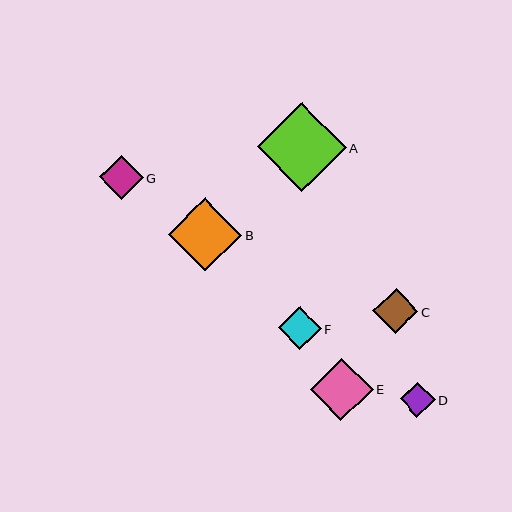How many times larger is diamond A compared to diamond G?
Diamond A is approximately 2.0 times the size of diamond G.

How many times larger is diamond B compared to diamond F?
Diamond B is approximately 1.7 times the size of diamond F.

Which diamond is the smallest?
Diamond D is the smallest with a size of approximately 35 pixels.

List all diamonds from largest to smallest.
From largest to smallest: A, B, E, C, G, F, D.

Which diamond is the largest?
Diamond A is the largest with a size of approximately 89 pixels.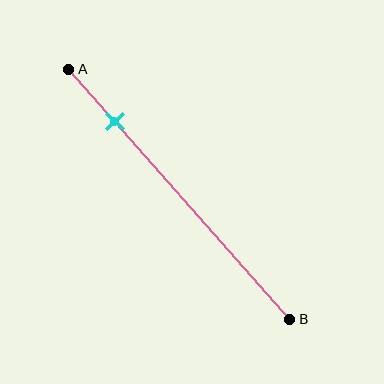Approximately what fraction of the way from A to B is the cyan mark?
The cyan mark is approximately 20% of the way from A to B.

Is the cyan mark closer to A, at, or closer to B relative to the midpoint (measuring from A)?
The cyan mark is closer to point A than the midpoint of segment AB.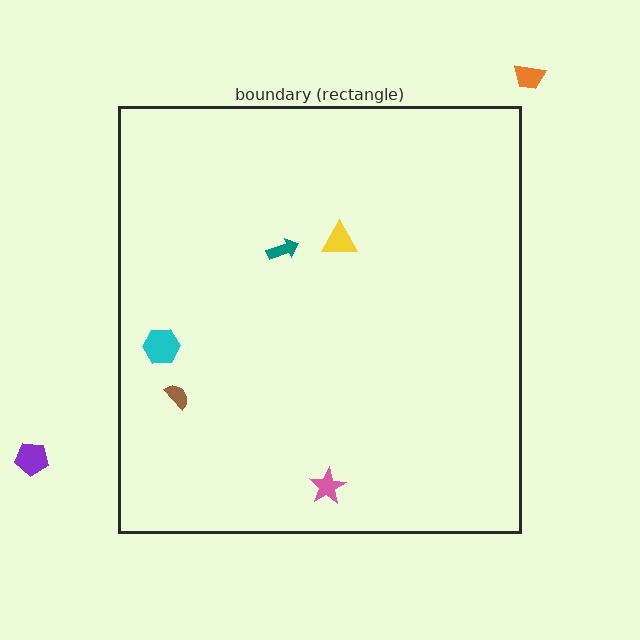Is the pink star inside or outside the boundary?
Inside.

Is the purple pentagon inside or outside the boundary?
Outside.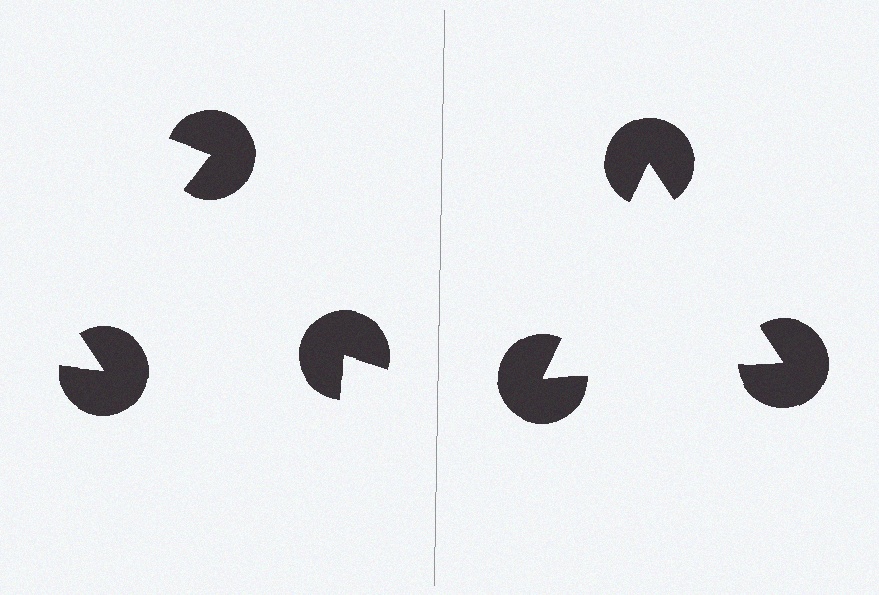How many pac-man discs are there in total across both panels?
6 — 3 on each side.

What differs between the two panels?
The pac-man discs are positioned identically on both sides; only the wedge orientations differ. On the right they align to a triangle; on the left they are misaligned.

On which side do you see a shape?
An illusory triangle appears on the right side. On the left side the wedge cuts are rotated, so no coherent shape forms.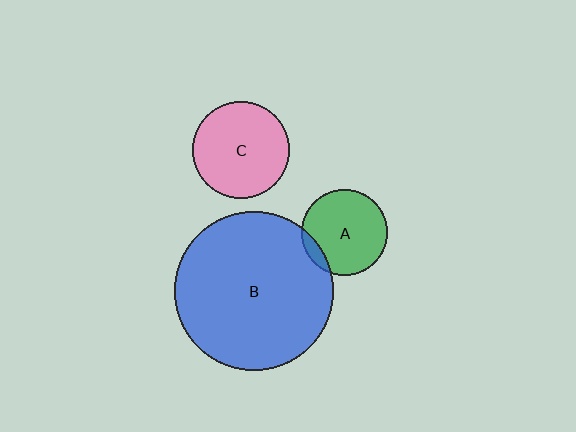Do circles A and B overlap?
Yes.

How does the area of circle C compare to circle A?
Approximately 1.3 times.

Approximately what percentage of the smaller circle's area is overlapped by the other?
Approximately 10%.